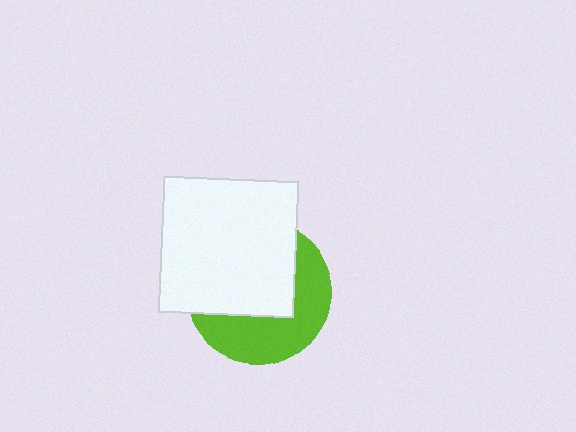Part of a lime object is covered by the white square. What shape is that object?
It is a circle.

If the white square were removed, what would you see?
You would see the complete lime circle.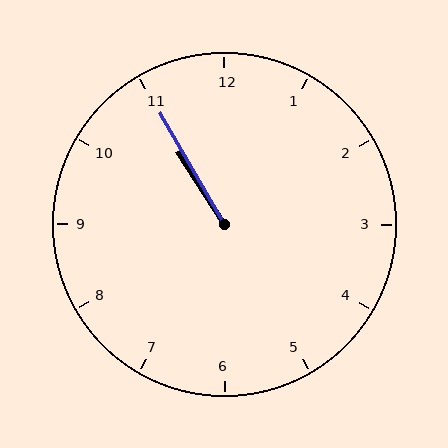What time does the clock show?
10:55.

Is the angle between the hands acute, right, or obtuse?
It is acute.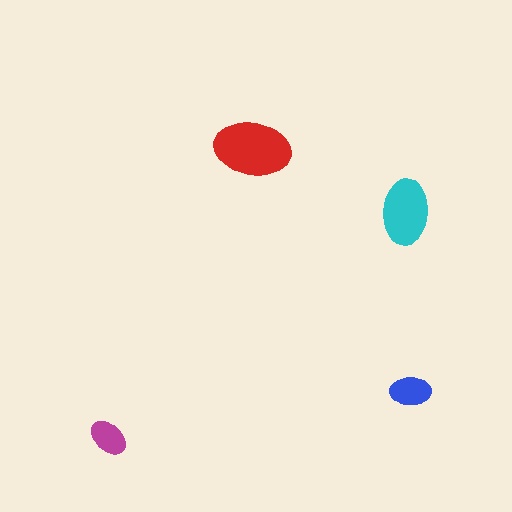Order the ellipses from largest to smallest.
the red one, the cyan one, the blue one, the magenta one.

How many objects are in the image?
There are 4 objects in the image.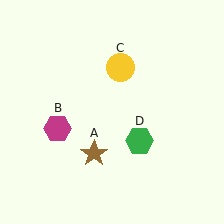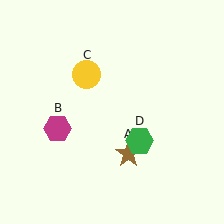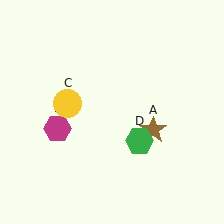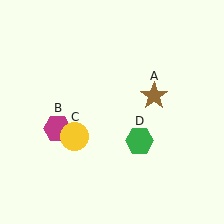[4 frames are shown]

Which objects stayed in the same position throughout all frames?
Magenta hexagon (object B) and green hexagon (object D) remained stationary.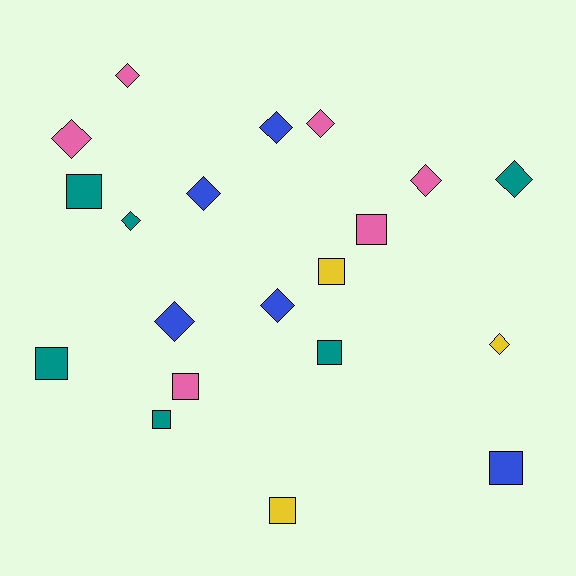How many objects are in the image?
There are 20 objects.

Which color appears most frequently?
Teal, with 6 objects.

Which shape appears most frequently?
Diamond, with 11 objects.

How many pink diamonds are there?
There are 4 pink diamonds.